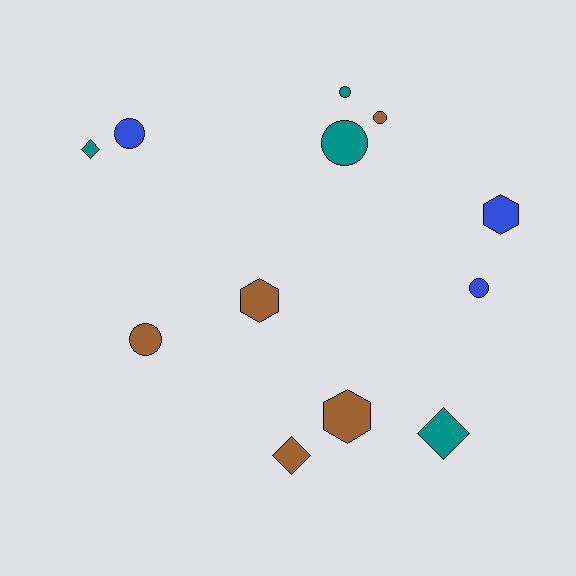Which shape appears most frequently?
Circle, with 6 objects.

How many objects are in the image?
There are 12 objects.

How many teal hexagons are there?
There are no teal hexagons.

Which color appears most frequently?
Brown, with 5 objects.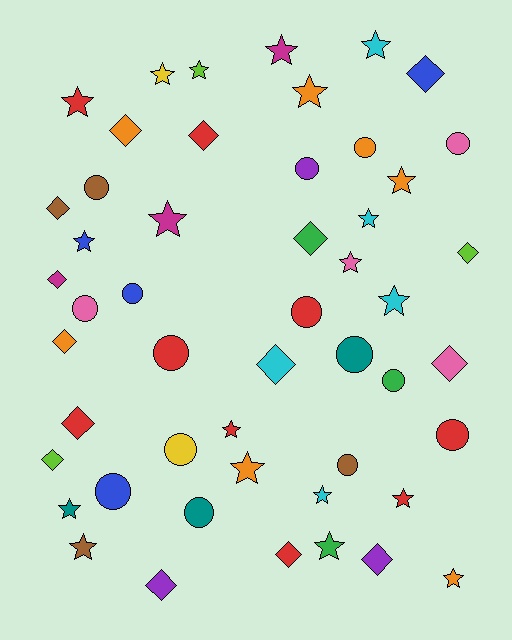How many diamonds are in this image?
There are 15 diamonds.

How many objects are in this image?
There are 50 objects.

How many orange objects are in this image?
There are 7 orange objects.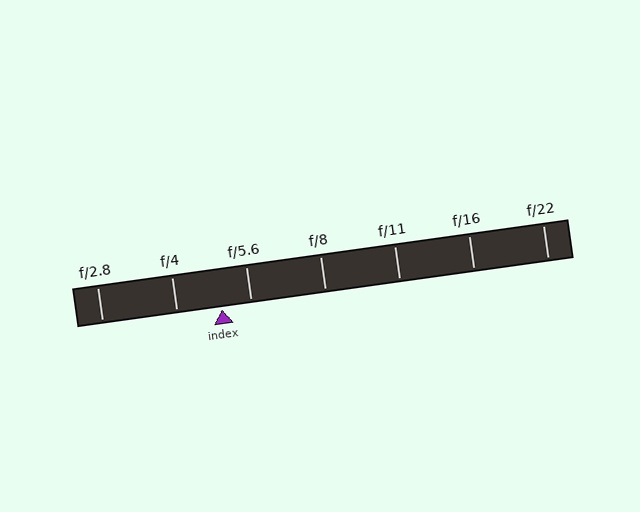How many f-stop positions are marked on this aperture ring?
There are 7 f-stop positions marked.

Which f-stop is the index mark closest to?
The index mark is closest to f/5.6.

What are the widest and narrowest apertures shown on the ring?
The widest aperture shown is f/2.8 and the narrowest is f/22.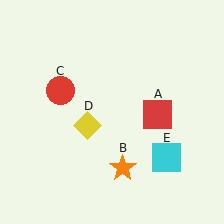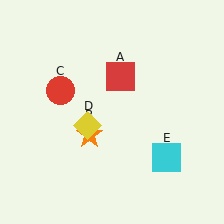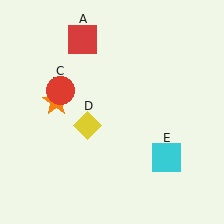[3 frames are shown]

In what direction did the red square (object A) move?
The red square (object A) moved up and to the left.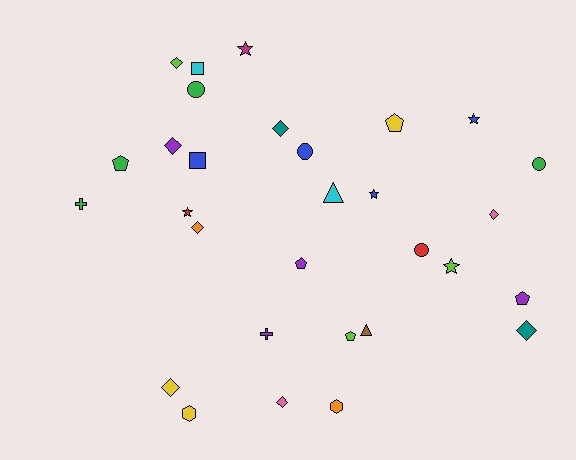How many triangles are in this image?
There are 2 triangles.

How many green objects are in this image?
There are 4 green objects.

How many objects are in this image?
There are 30 objects.